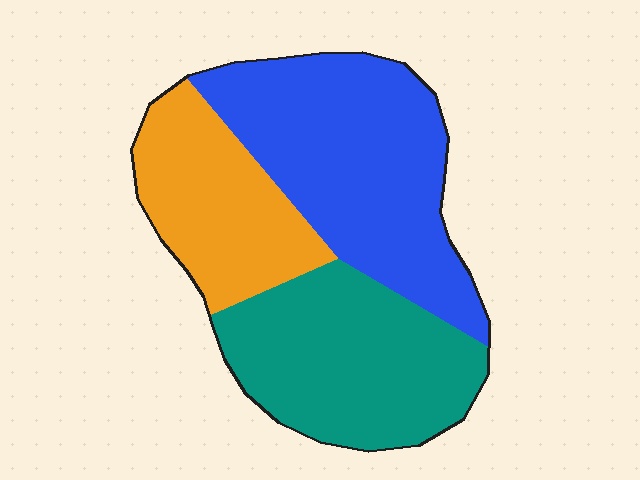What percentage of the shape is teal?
Teal takes up between a quarter and a half of the shape.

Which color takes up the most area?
Blue, at roughly 40%.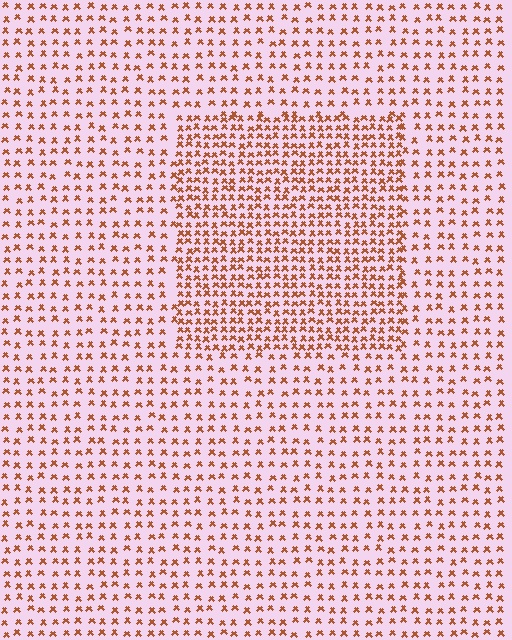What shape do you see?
I see a rectangle.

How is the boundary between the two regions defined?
The boundary is defined by a change in element density (approximately 1.9x ratio). All elements are the same color, size, and shape.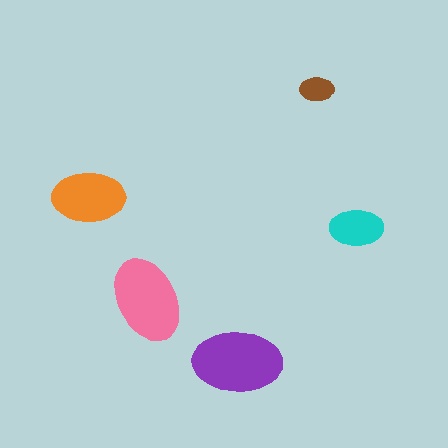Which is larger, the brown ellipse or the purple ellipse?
The purple one.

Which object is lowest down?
The purple ellipse is bottommost.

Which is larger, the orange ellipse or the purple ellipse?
The purple one.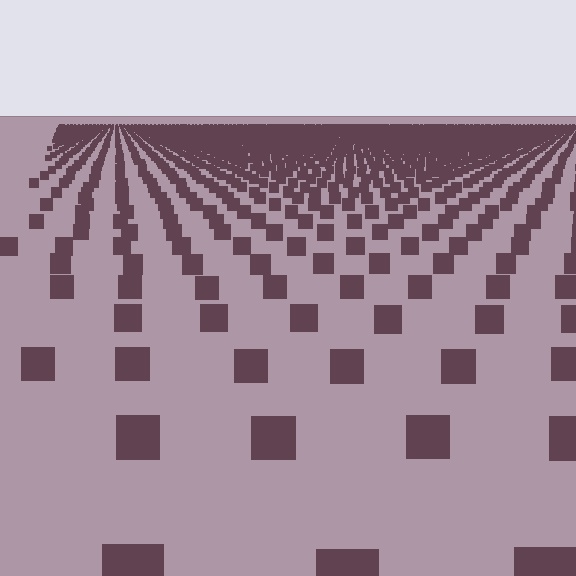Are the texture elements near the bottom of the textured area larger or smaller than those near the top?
Larger. Near the bottom, elements are closer to the viewer and appear at a bigger on-screen size.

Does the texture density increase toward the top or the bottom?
Density increases toward the top.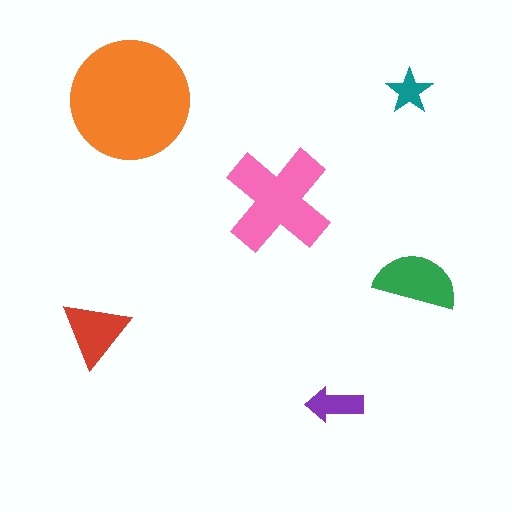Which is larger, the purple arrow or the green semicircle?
The green semicircle.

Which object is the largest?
The orange circle.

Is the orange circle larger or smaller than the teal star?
Larger.